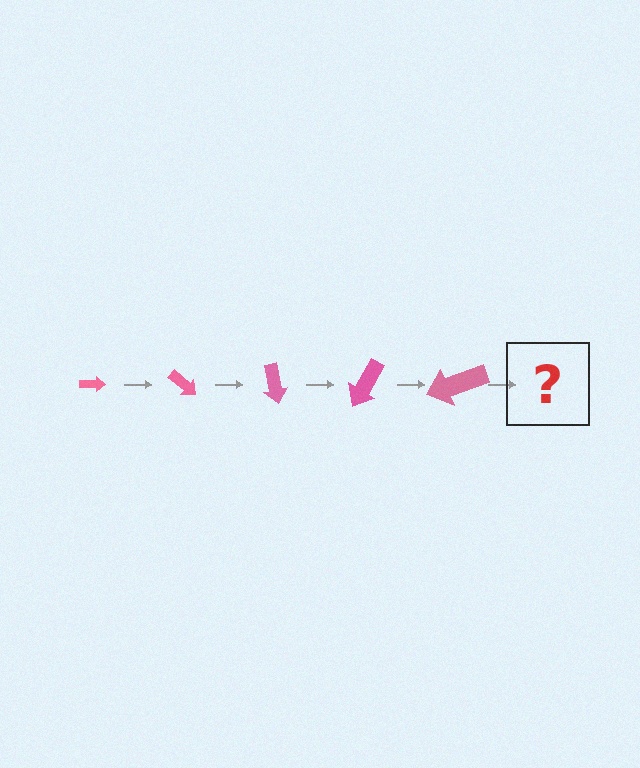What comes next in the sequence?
The next element should be an arrow, larger than the previous one and rotated 200 degrees from the start.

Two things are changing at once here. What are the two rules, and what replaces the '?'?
The two rules are that the arrow grows larger each step and it rotates 40 degrees each step. The '?' should be an arrow, larger than the previous one and rotated 200 degrees from the start.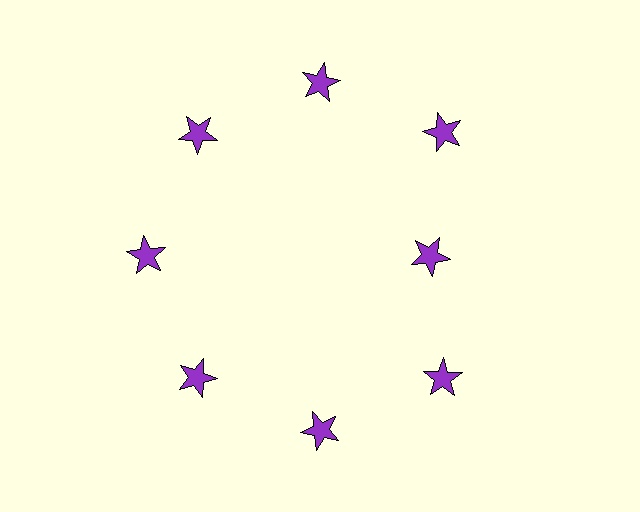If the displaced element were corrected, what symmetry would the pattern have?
It would have 8-fold rotational symmetry — the pattern would map onto itself every 45 degrees.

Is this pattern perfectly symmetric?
No. The 8 purple stars are arranged in a ring, but one element near the 3 o'clock position is pulled inward toward the center, breaking the 8-fold rotational symmetry.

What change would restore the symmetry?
The symmetry would be restored by moving it outward, back onto the ring so that all 8 stars sit at equal angles and equal distance from the center.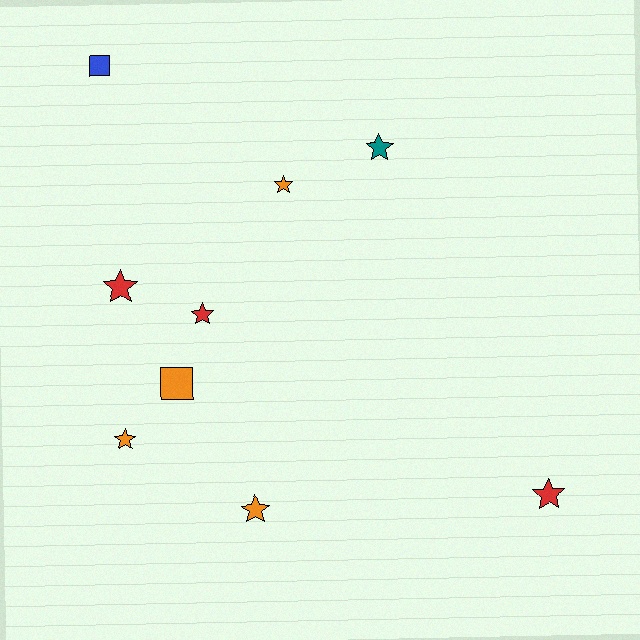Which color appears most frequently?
Orange, with 4 objects.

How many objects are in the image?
There are 9 objects.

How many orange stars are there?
There are 3 orange stars.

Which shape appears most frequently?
Star, with 7 objects.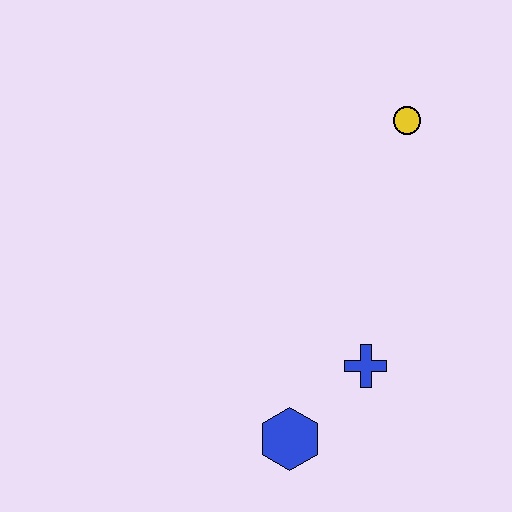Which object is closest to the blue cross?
The blue hexagon is closest to the blue cross.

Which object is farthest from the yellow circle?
The blue hexagon is farthest from the yellow circle.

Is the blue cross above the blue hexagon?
Yes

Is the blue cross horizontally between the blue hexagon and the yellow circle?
Yes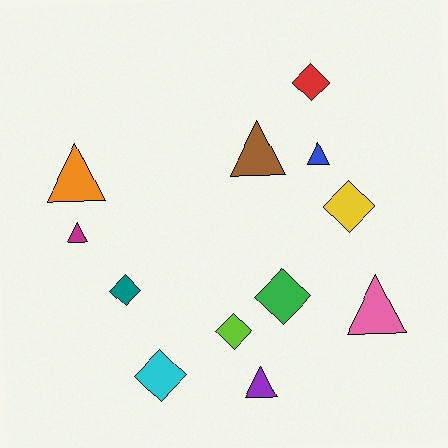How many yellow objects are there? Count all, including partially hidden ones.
There is 1 yellow object.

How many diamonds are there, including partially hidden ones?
There are 6 diamonds.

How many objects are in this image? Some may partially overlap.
There are 12 objects.